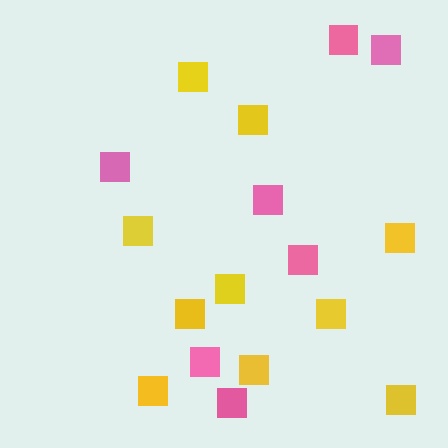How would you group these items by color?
There are 2 groups: one group of yellow squares (10) and one group of pink squares (7).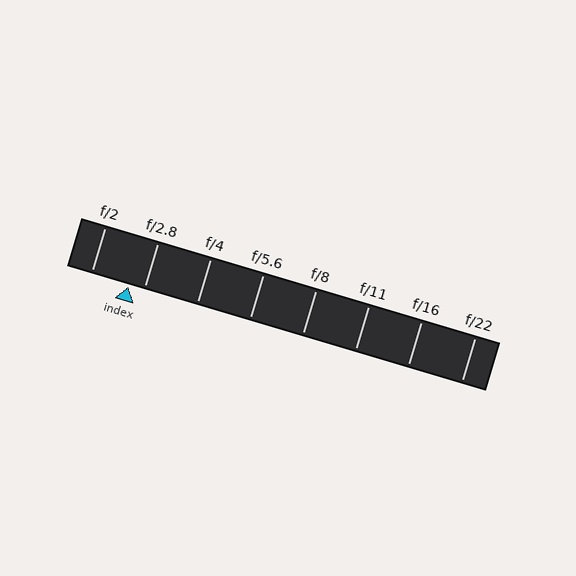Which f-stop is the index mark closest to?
The index mark is closest to f/2.8.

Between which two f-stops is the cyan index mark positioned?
The index mark is between f/2 and f/2.8.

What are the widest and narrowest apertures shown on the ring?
The widest aperture shown is f/2 and the narrowest is f/22.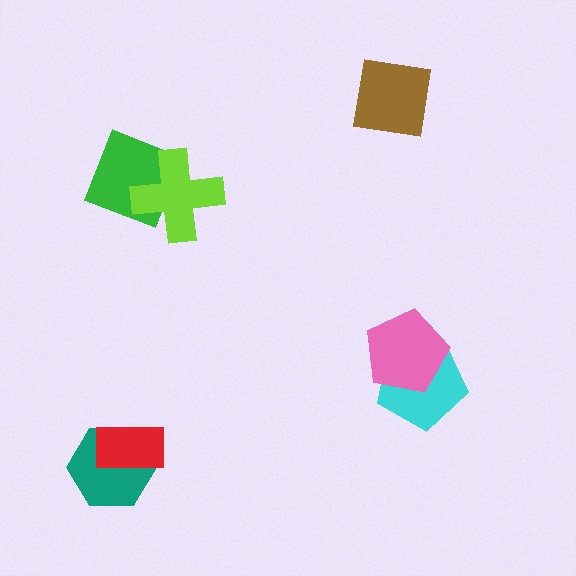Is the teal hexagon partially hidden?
Yes, it is partially covered by another shape.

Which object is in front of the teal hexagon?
The red rectangle is in front of the teal hexagon.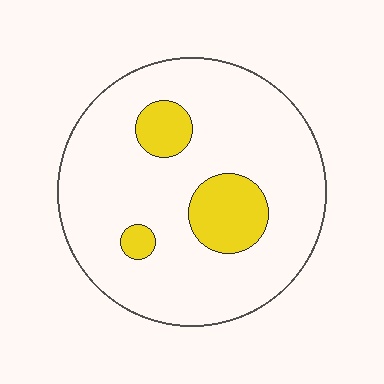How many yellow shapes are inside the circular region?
3.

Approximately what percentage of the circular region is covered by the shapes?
Approximately 15%.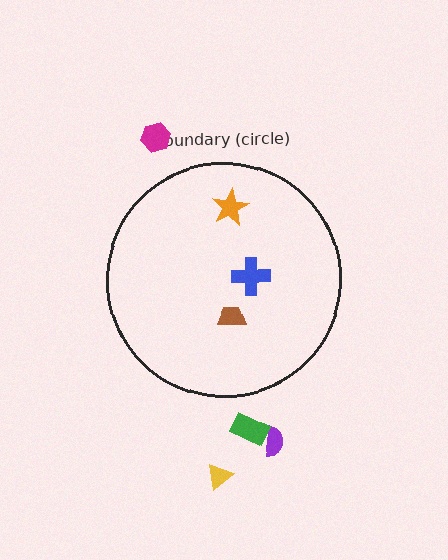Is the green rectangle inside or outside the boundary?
Outside.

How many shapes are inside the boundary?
3 inside, 4 outside.